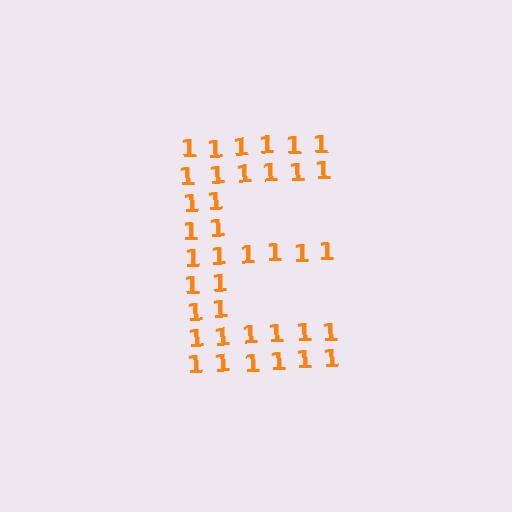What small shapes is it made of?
It is made of small digit 1's.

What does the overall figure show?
The overall figure shows the letter E.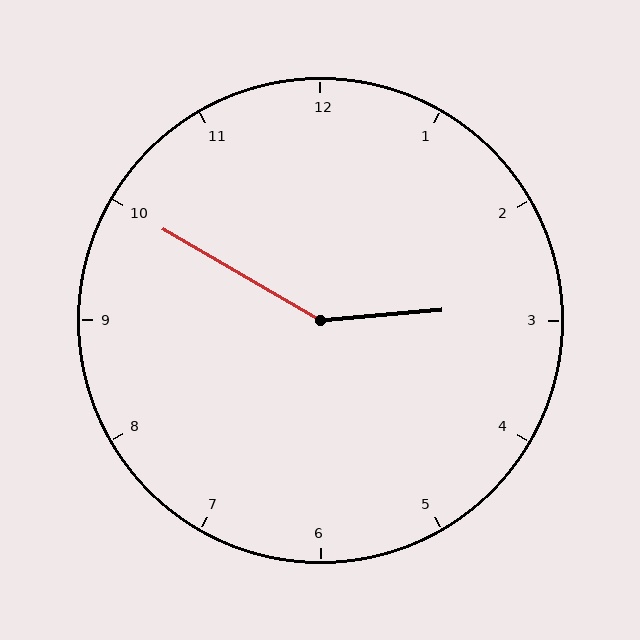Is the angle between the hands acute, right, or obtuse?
It is obtuse.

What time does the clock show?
2:50.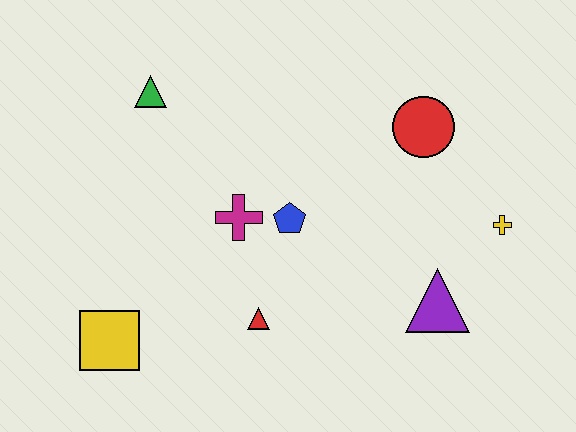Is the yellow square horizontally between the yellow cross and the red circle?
No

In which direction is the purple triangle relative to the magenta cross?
The purple triangle is to the right of the magenta cross.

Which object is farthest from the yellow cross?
The yellow square is farthest from the yellow cross.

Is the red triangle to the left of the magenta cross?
No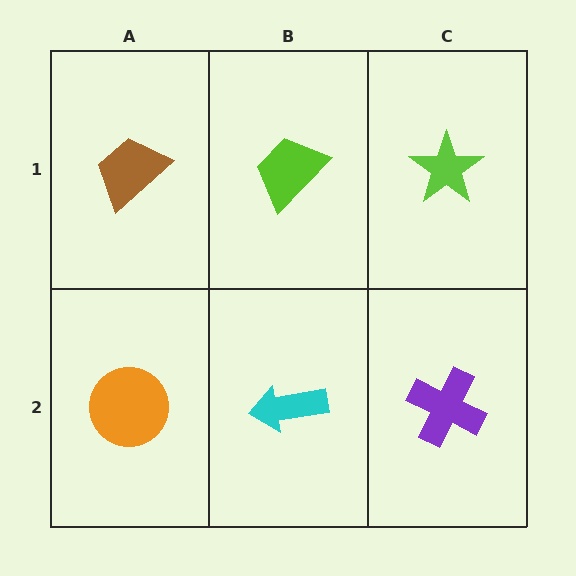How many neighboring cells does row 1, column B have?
3.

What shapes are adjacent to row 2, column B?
A lime trapezoid (row 1, column B), an orange circle (row 2, column A), a purple cross (row 2, column C).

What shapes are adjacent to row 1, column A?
An orange circle (row 2, column A), a lime trapezoid (row 1, column B).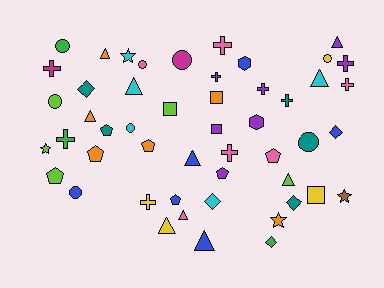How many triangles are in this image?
There are 10 triangles.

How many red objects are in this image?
There are no red objects.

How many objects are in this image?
There are 50 objects.